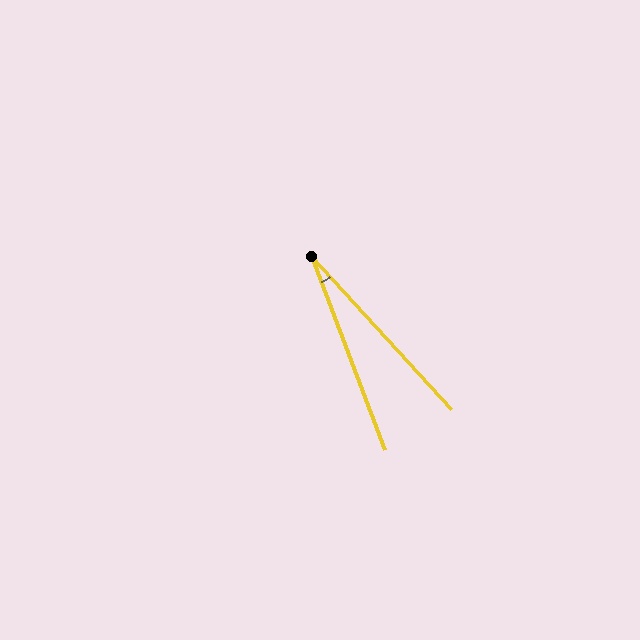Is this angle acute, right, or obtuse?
It is acute.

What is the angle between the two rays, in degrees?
Approximately 22 degrees.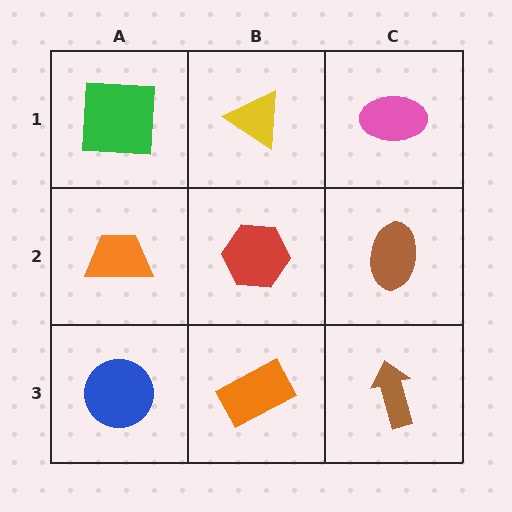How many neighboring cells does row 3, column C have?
2.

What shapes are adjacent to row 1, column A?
An orange trapezoid (row 2, column A), a yellow triangle (row 1, column B).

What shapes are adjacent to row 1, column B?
A red hexagon (row 2, column B), a green square (row 1, column A), a pink ellipse (row 1, column C).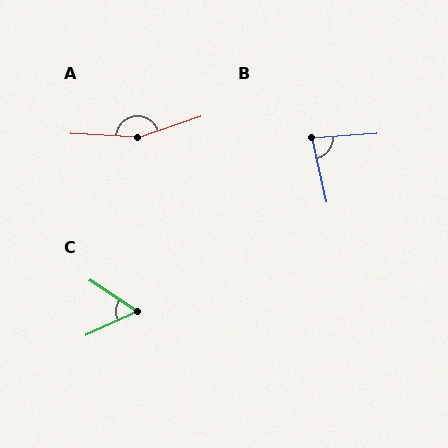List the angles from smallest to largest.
C (58°), B (81°), A (158°).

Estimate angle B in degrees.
Approximately 81 degrees.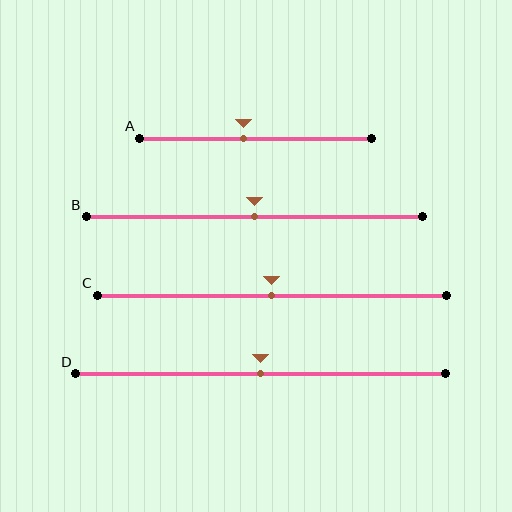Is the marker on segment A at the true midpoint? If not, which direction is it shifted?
No, the marker on segment A is shifted to the left by about 5% of the segment length.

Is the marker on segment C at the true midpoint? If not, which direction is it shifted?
Yes, the marker on segment C is at the true midpoint.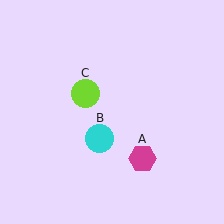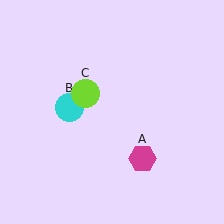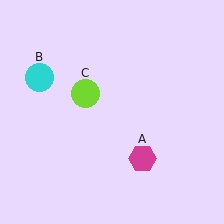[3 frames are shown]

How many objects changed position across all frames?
1 object changed position: cyan circle (object B).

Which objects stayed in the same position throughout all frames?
Magenta hexagon (object A) and lime circle (object C) remained stationary.